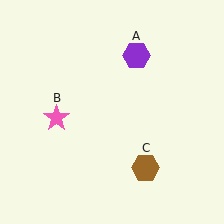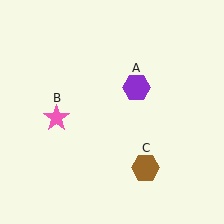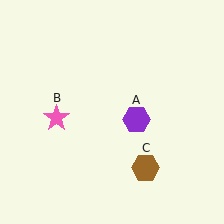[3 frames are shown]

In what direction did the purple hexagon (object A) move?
The purple hexagon (object A) moved down.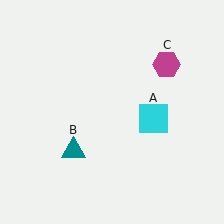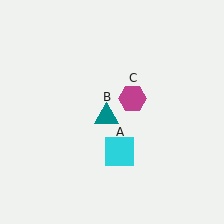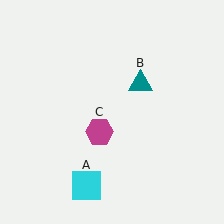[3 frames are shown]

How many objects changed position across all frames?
3 objects changed position: cyan square (object A), teal triangle (object B), magenta hexagon (object C).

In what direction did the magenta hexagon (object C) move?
The magenta hexagon (object C) moved down and to the left.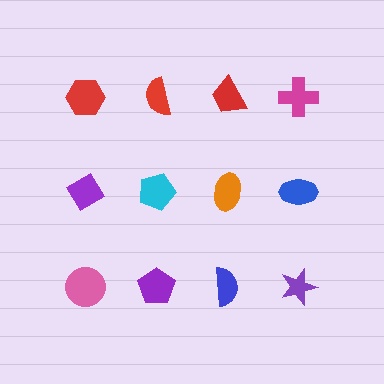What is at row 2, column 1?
A purple diamond.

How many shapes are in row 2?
4 shapes.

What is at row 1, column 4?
A magenta cross.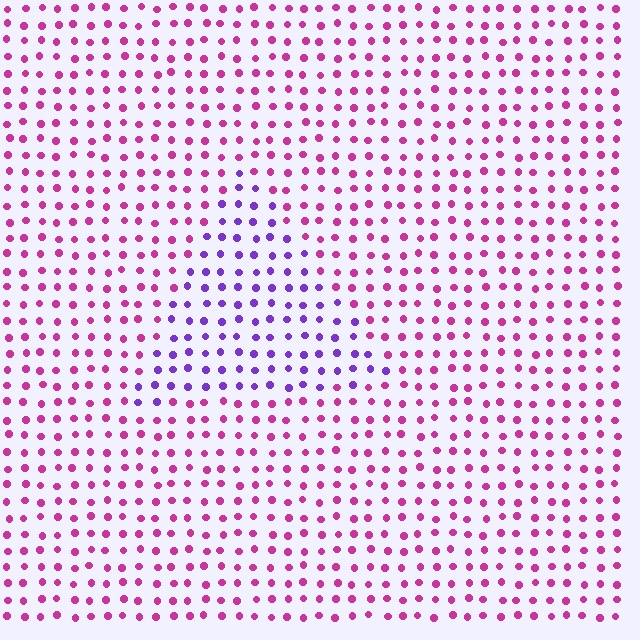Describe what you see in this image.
The image is filled with small magenta elements in a uniform arrangement. A triangle-shaped region is visible where the elements are tinted to a slightly different hue, forming a subtle color boundary.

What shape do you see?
I see a triangle.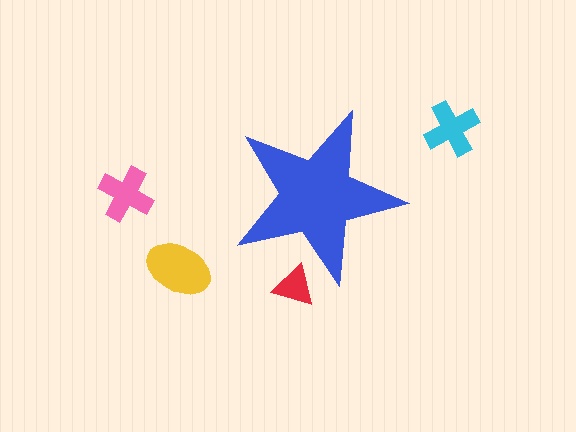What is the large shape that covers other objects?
A blue star.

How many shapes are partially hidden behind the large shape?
1 shape is partially hidden.